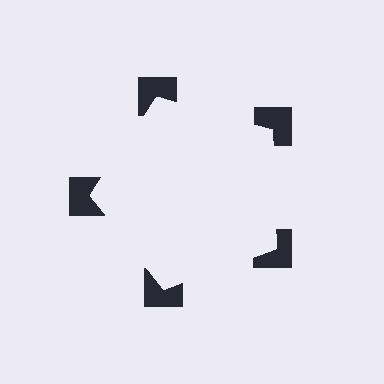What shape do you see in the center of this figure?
An illusory pentagon — its edges are inferred from the aligned wedge cuts in the notched squares, not physically drawn.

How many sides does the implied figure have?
5 sides.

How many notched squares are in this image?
There are 5 — one at each vertex of the illusory pentagon.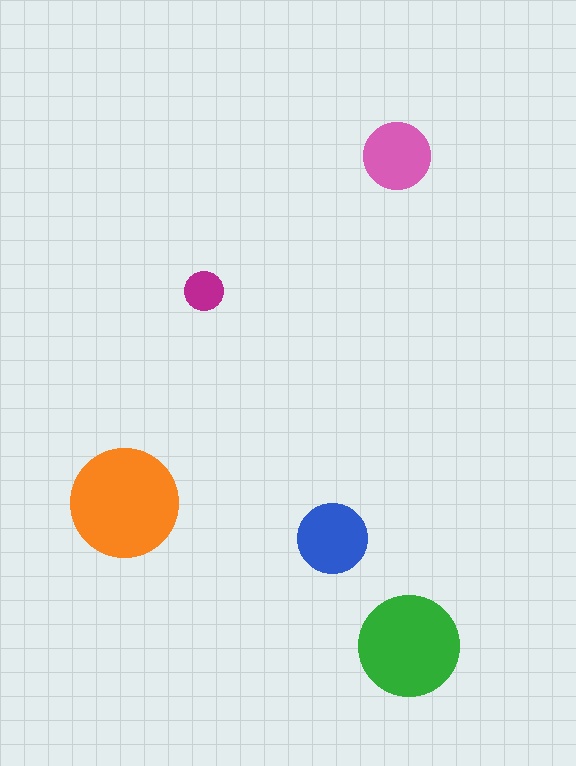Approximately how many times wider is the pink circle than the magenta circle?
About 1.5 times wider.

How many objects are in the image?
There are 5 objects in the image.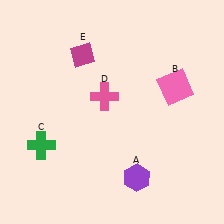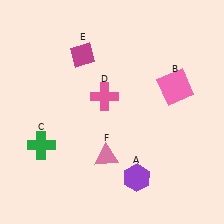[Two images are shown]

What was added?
A pink triangle (F) was added in Image 2.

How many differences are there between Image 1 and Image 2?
There is 1 difference between the two images.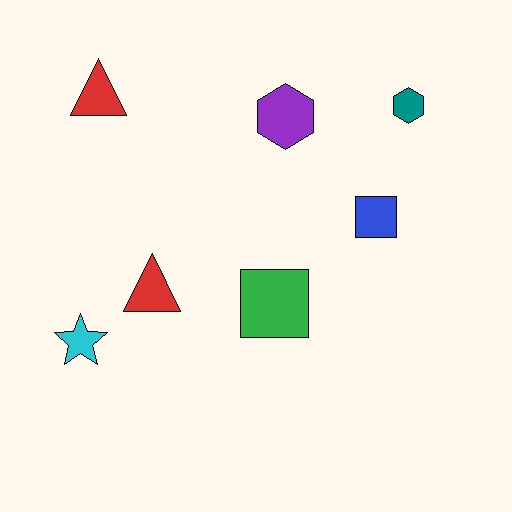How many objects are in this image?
There are 7 objects.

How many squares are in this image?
There are 2 squares.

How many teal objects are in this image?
There is 1 teal object.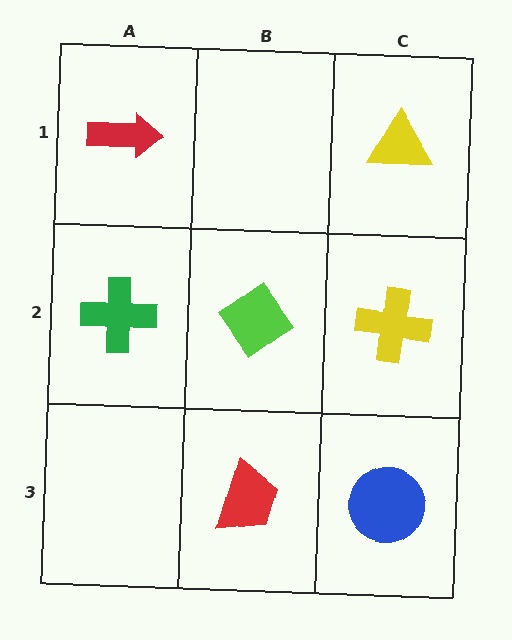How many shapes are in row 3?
2 shapes.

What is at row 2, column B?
A lime diamond.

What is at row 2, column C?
A yellow cross.